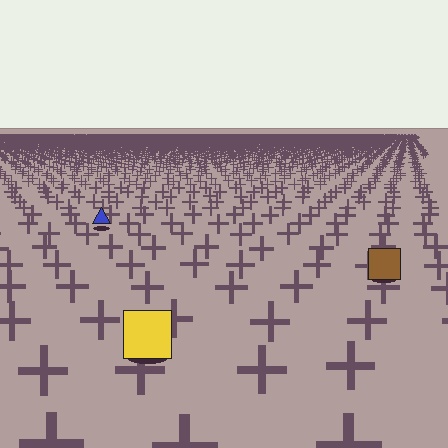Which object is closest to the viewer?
The yellow square is closest. The texture marks near it are larger and more spread out.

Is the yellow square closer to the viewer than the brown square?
Yes. The yellow square is closer — you can tell from the texture gradient: the ground texture is coarser near it.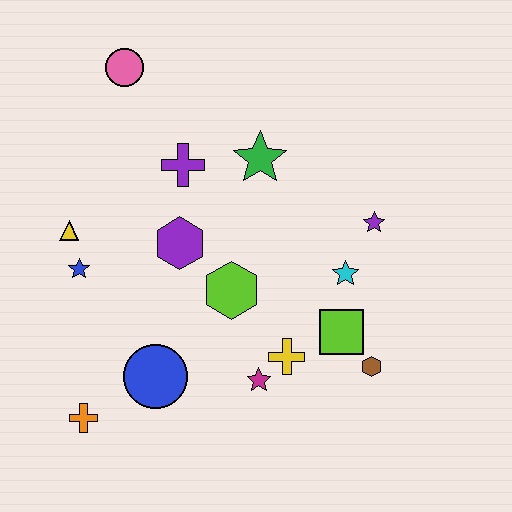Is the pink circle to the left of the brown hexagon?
Yes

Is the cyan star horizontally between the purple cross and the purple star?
Yes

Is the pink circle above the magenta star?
Yes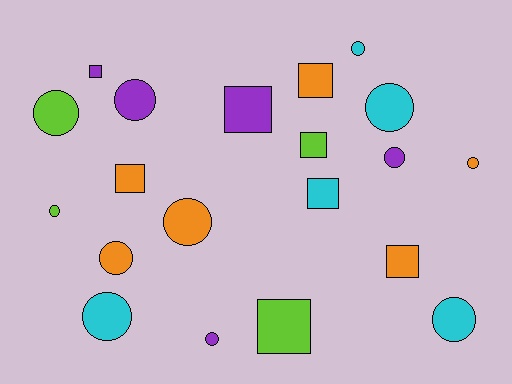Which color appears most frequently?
Orange, with 6 objects.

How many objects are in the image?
There are 20 objects.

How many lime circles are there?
There are 2 lime circles.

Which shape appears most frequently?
Circle, with 12 objects.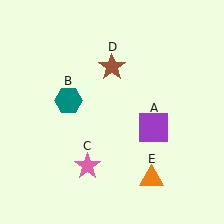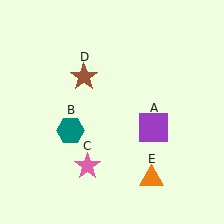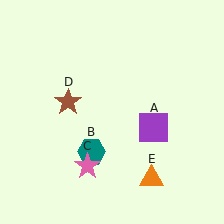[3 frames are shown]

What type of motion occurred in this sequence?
The teal hexagon (object B), brown star (object D) rotated counterclockwise around the center of the scene.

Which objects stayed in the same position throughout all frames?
Purple square (object A) and pink star (object C) and orange triangle (object E) remained stationary.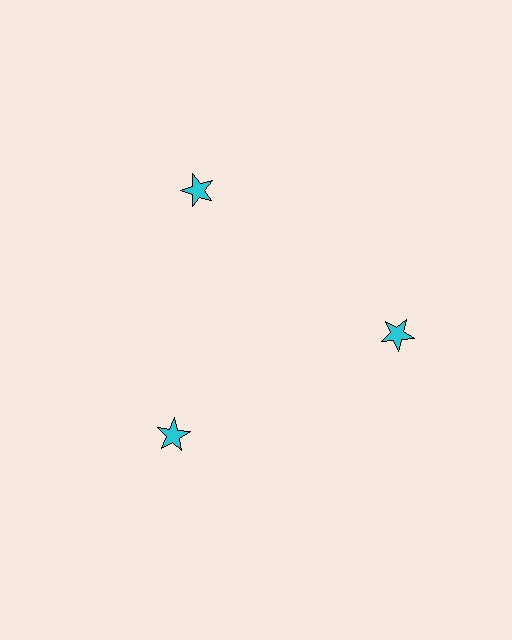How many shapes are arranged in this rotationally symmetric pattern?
There are 3 shapes, arranged in 3 groups of 1.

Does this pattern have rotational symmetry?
Yes, this pattern has 3-fold rotational symmetry. It looks the same after rotating 120 degrees around the center.